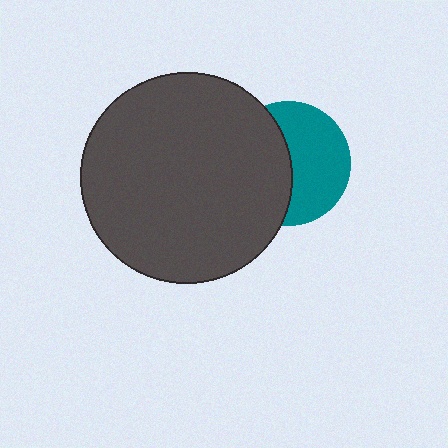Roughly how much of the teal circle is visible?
About half of it is visible (roughly 53%).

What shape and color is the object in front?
The object in front is a dark gray circle.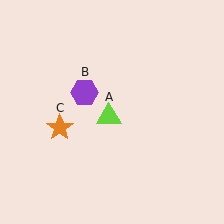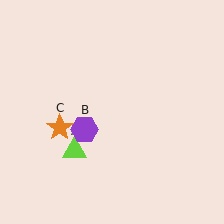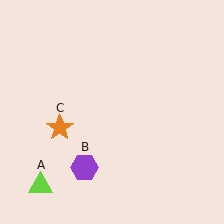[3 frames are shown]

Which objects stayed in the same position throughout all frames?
Orange star (object C) remained stationary.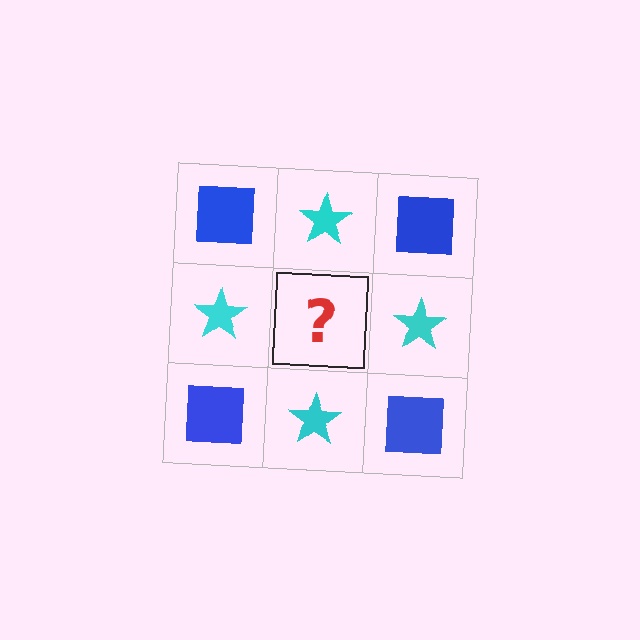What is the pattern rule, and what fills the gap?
The rule is that it alternates blue square and cyan star in a checkerboard pattern. The gap should be filled with a blue square.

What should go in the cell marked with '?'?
The missing cell should contain a blue square.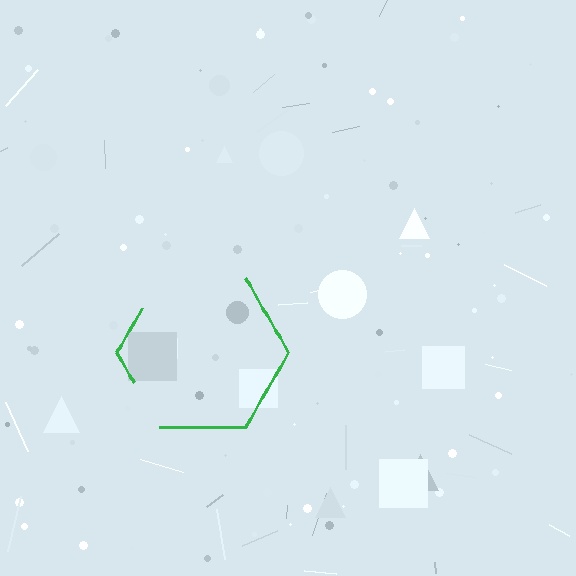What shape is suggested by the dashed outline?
The dashed outline suggests a hexagon.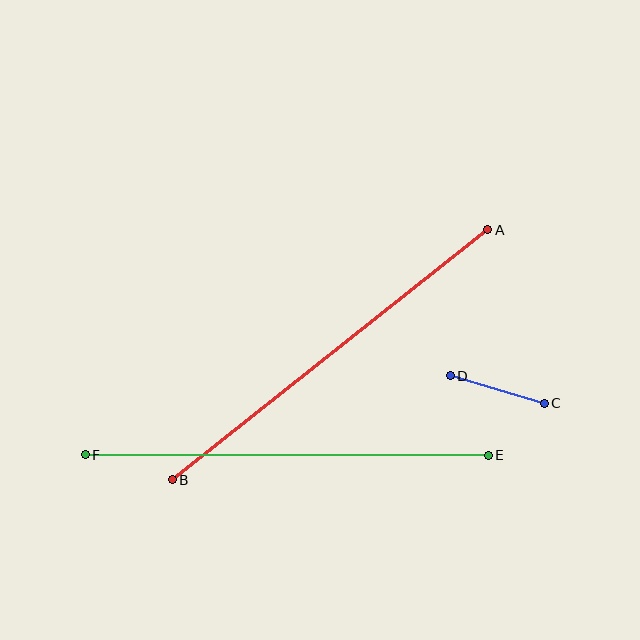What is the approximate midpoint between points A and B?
The midpoint is at approximately (330, 355) pixels.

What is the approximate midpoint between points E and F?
The midpoint is at approximately (287, 455) pixels.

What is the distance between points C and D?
The distance is approximately 98 pixels.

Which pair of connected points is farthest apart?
Points A and B are farthest apart.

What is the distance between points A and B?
The distance is approximately 403 pixels.